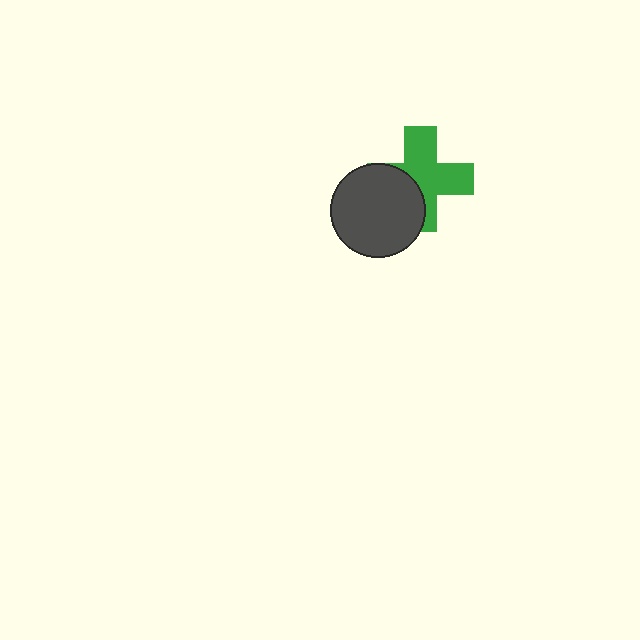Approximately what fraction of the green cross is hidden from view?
Roughly 37% of the green cross is hidden behind the dark gray circle.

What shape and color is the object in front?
The object in front is a dark gray circle.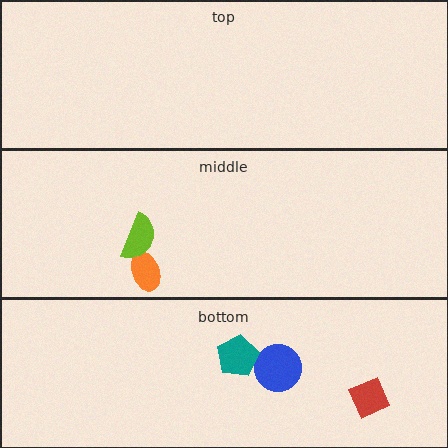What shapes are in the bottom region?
The red square, the blue circle, the teal pentagon.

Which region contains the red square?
The bottom region.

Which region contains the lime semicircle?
The middle region.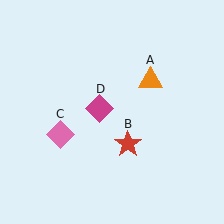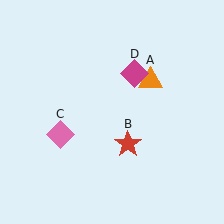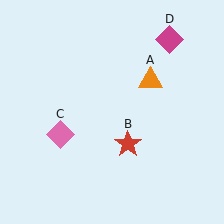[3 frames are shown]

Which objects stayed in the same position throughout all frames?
Orange triangle (object A) and red star (object B) and pink diamond (object C) remained stationary.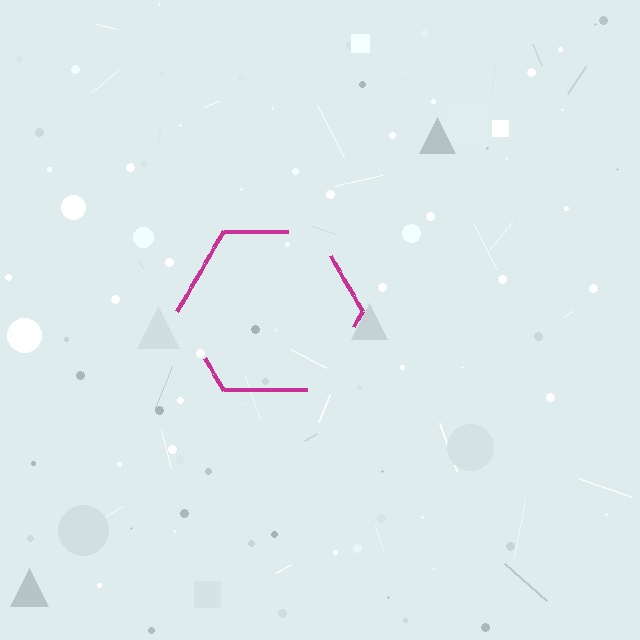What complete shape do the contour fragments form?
The contour fragments form a hexagon.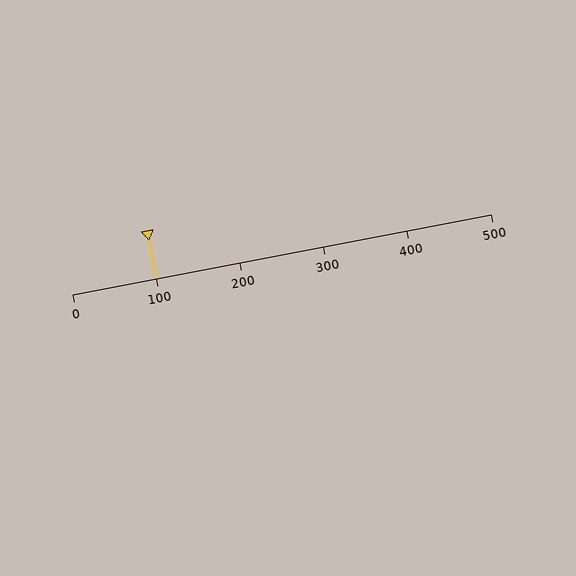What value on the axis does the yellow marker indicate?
The marker indicates approximately 100.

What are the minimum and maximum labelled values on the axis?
The axis runs from 0 to 500.